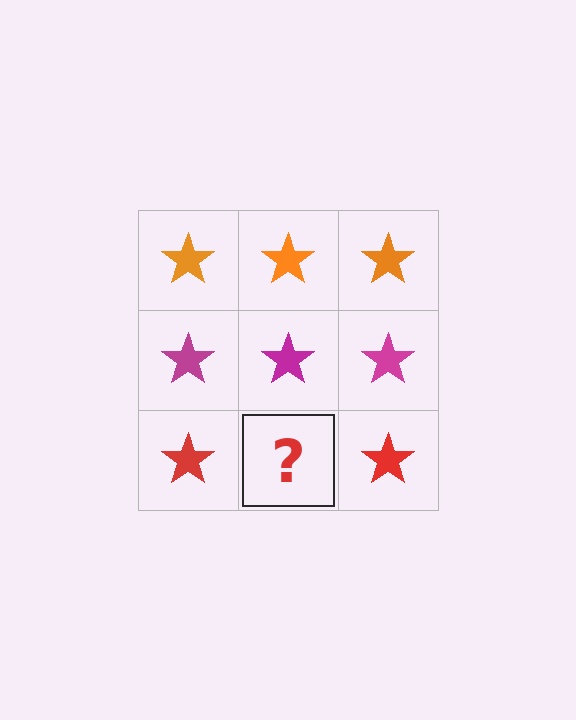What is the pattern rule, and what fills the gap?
The rule is that each row has a consistent color. The gap should be filled with a red star.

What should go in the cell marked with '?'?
The missing cell should contain a red star.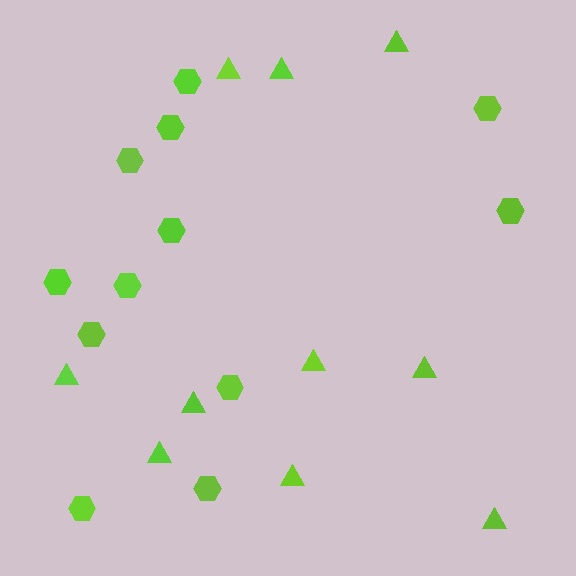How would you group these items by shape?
There are 2 groups: one group of hexagons (12) and one group of triangles (10).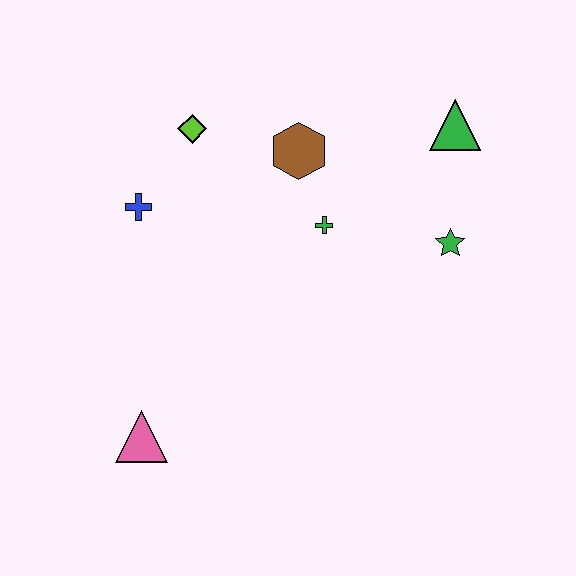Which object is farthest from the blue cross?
The green triangle is farthest from the blue cross.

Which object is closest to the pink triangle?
The blue cross is closest to the pink triangle.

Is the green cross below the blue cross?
Yes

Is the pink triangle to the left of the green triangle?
Yes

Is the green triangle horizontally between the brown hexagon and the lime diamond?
No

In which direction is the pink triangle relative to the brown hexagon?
The pink triangle is below the brown hexagon.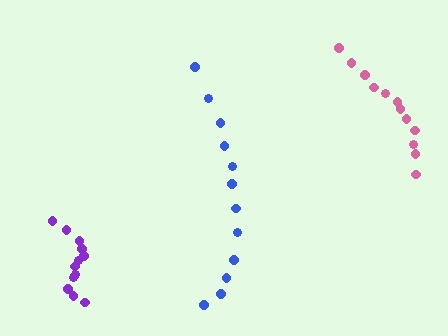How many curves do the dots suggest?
There are 3 distinct paths.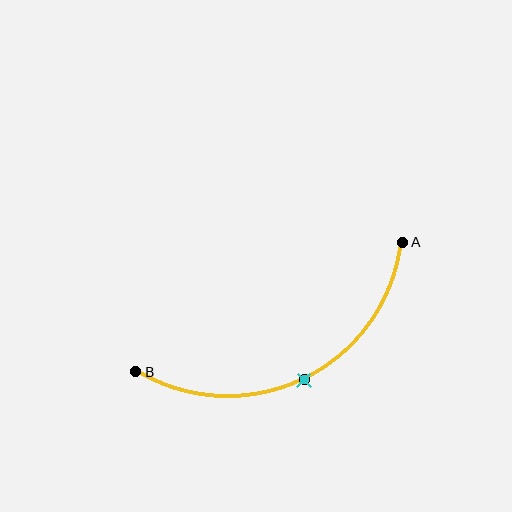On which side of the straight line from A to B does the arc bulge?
The arc bulges below the straight line connecting A and B.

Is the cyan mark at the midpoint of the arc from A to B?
Yes. The cyan mark lies on the arc at equal arc-length from both A and B — it is the arc midpoint.